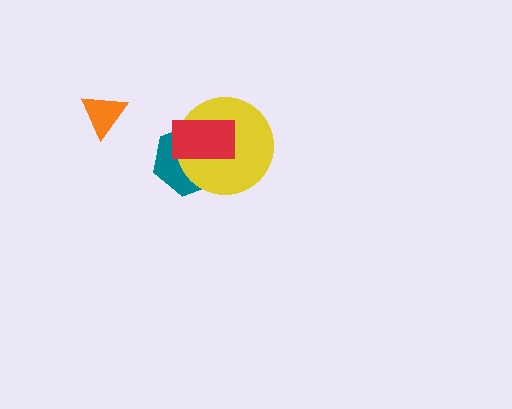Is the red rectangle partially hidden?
No, no other shape covers it.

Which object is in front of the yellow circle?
The red rectangle is in front of the yellow circle.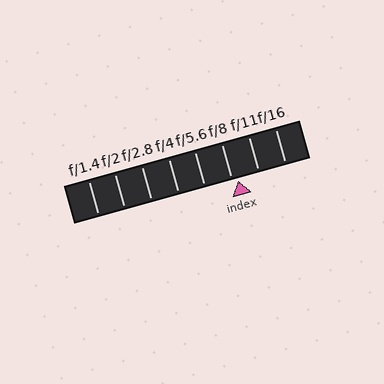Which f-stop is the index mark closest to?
The index mark is closest to f/8.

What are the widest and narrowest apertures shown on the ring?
The widest aperture shown is f/1.4 and the narrowest is f/16.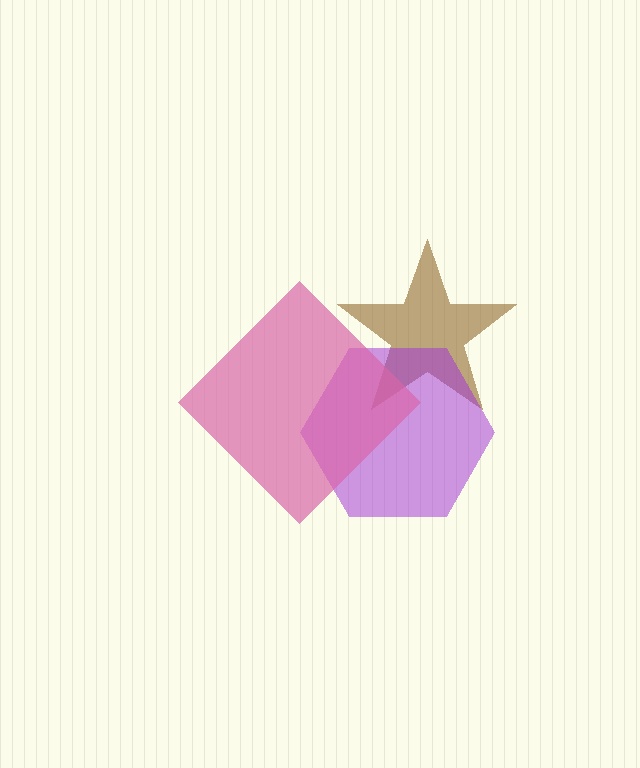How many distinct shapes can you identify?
There are 3 distinct shapes: a brown star, a purple hexagon, a pink diamond.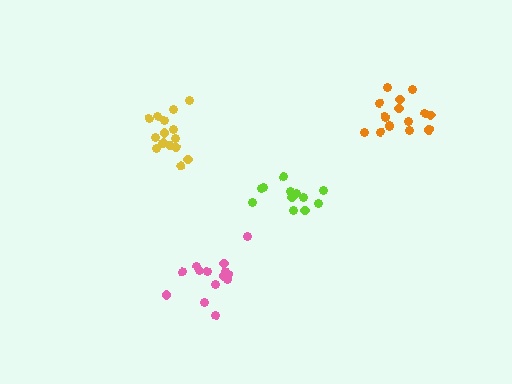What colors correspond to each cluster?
The clusters are colored: orange, lime, yellow, pink.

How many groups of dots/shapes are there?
There are 4 groups.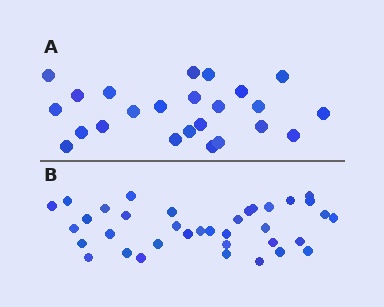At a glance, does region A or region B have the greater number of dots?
Region B (the bottom region) has more dots.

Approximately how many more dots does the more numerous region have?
Region B has roughly 12 or so more dots than region A.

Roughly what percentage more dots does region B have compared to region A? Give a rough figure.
About 50% more.